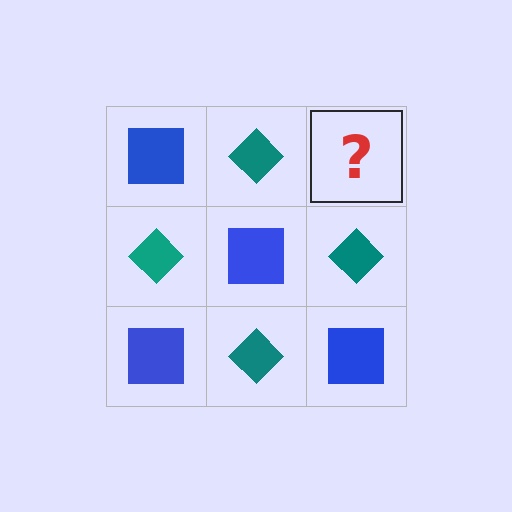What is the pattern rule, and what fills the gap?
The rule is that it alternates blue square and teal diamond in a checkerboard pattern. The gap should be filled with a blue square.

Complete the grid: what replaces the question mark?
The question mark should be replaced with a blue square.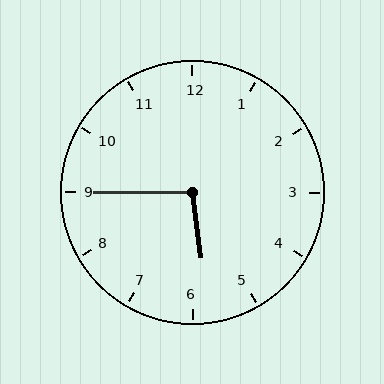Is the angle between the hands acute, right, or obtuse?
It is obtuse.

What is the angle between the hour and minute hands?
Approximately 98 degrees.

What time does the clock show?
5:45.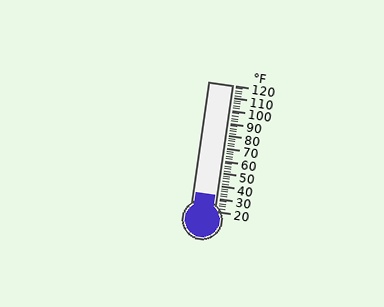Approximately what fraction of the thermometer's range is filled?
The thermometer is filled to approximately 10% of its range.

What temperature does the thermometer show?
The thermometer shows approximately 32°F.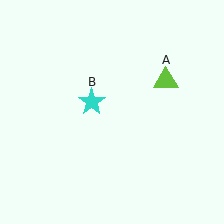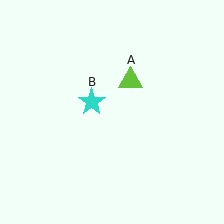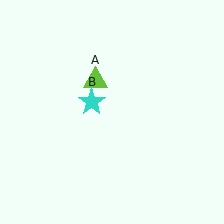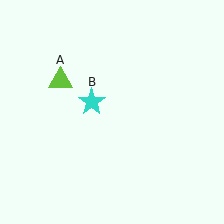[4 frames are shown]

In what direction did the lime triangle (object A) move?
The lime triangle (object A) moved left.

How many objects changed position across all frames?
1 object changed position: lime triangle (object A).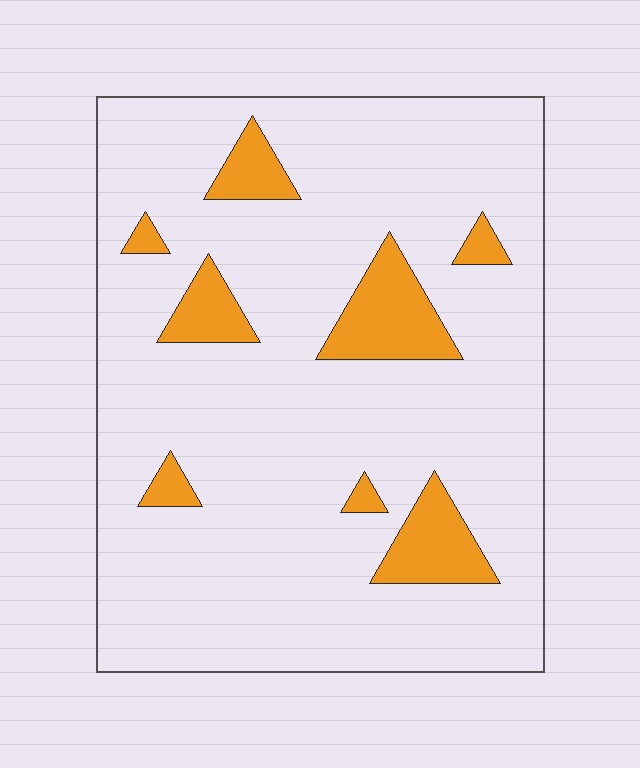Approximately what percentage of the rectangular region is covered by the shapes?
Approximately 10%.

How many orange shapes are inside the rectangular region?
8.